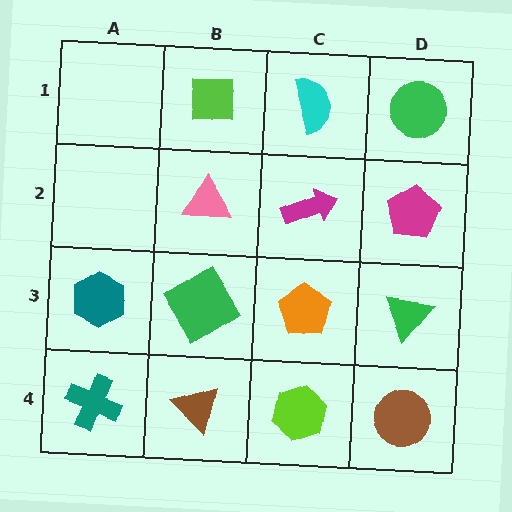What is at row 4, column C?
A lime hexagon.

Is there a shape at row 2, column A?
No, that cell is empty.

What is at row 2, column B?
A pink triangle.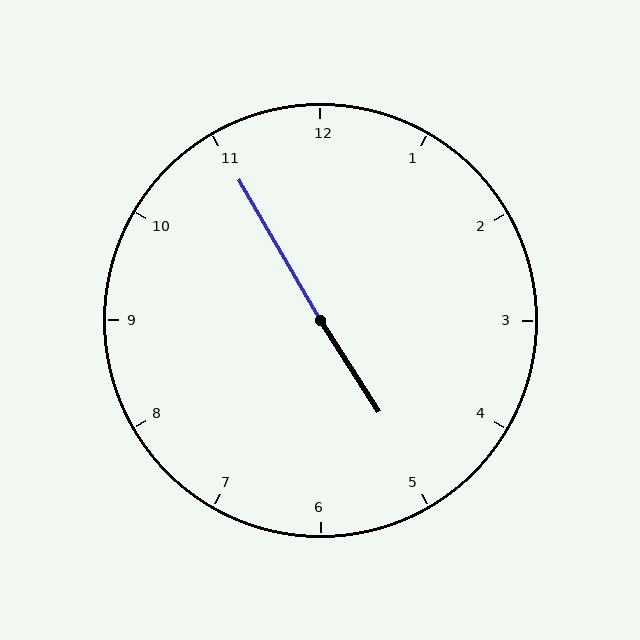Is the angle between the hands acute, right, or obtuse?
It is obtuse.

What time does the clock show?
4:55.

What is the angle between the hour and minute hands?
Approximately 178 degrees.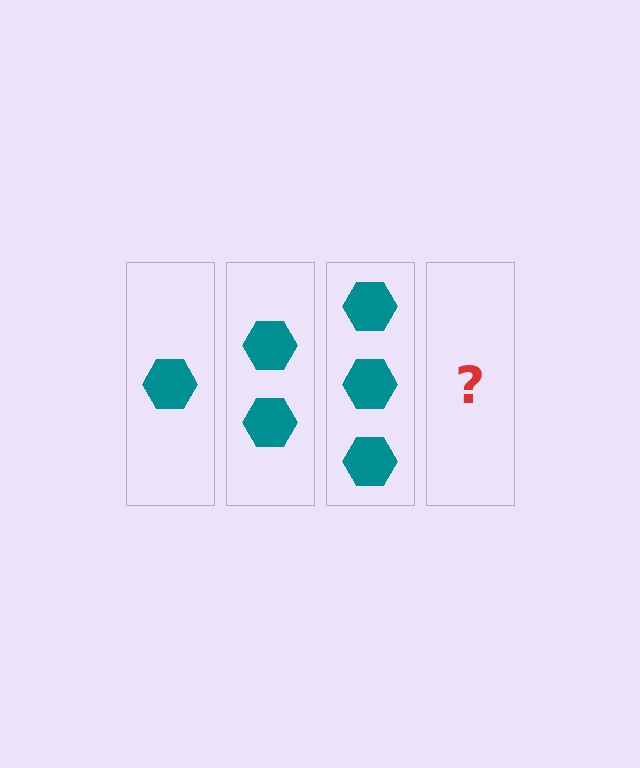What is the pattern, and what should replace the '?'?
The pattern is that each step adds one more hexagon. The '?' should be 4 hexagons.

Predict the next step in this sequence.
The next step is 4 hexagons.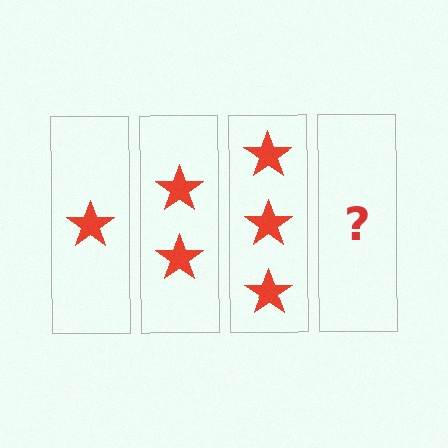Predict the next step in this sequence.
The next step is 4 stars.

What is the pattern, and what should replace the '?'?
The pattern is that each step adds one more star. The '?' should be 4 stars.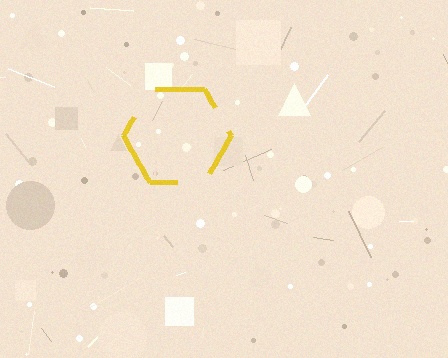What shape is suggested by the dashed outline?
The dashed outline suggests a hexagon.